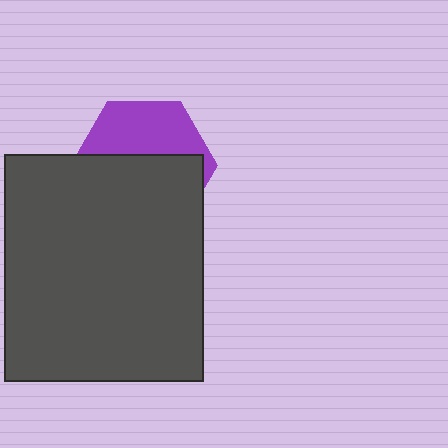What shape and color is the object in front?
The object in front is a dark gray rectangle.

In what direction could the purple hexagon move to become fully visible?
The purple hexagon could move up. That would shift it out from behind the dark gray rectangle entirely.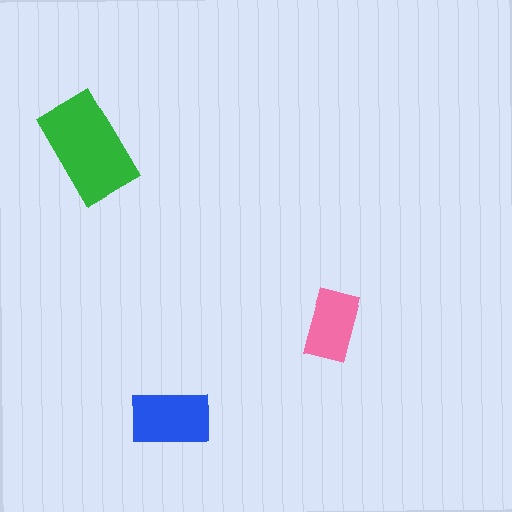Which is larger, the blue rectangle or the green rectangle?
The green one.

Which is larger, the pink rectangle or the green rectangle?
The green one.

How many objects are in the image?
There are 3 objects in the image.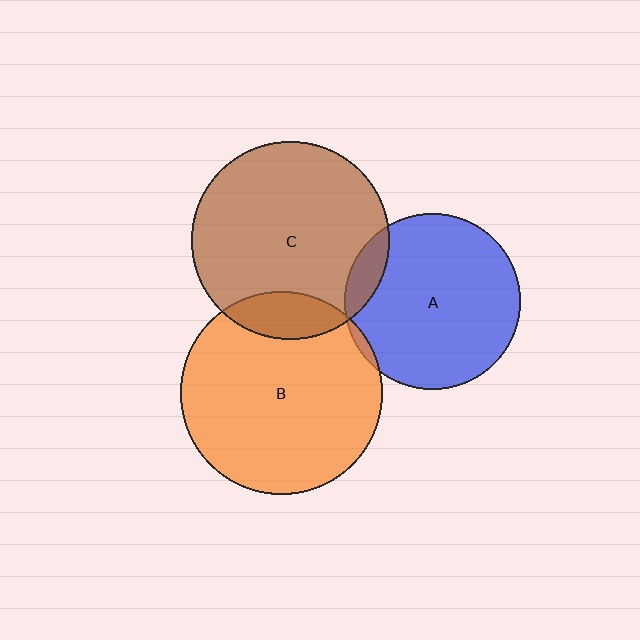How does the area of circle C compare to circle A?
Approximately 1.3 times.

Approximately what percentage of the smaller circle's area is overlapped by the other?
Approximately 15%.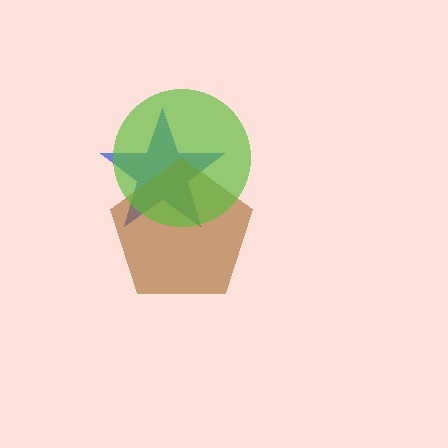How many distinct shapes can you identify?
There are 3 distinct shapes: a blue star, a brown pentagon, a lime circle.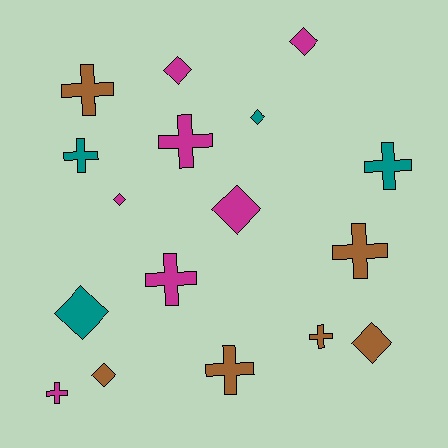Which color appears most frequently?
Magenta, with 7 objects.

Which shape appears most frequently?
Cross, with 9 objects.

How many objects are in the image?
There are 17 objects.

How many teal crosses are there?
There are 2 teal crosses.